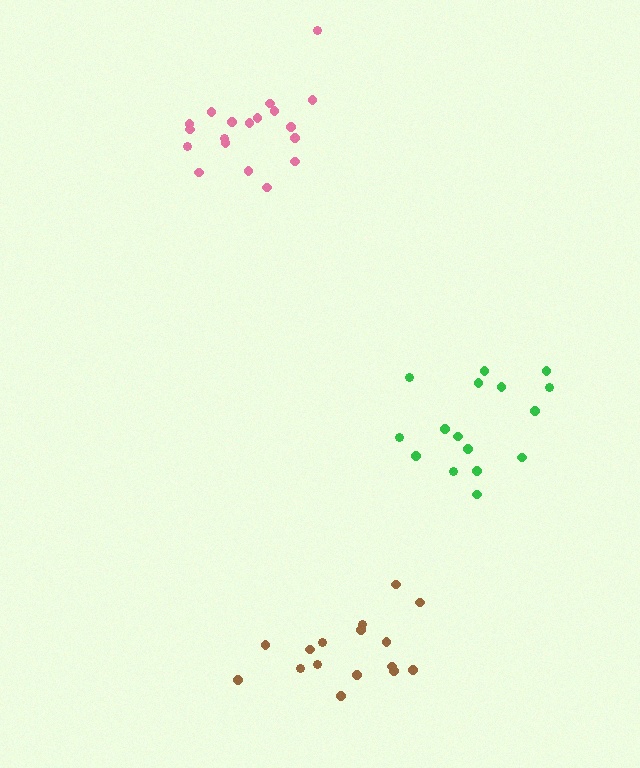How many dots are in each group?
Group 1: 16 dots, Group 2: 19 dots, Group 3: 16 dots (51 total).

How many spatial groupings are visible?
There are 3 spatial groupings.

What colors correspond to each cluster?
The clusters are colored: brown, pink, green.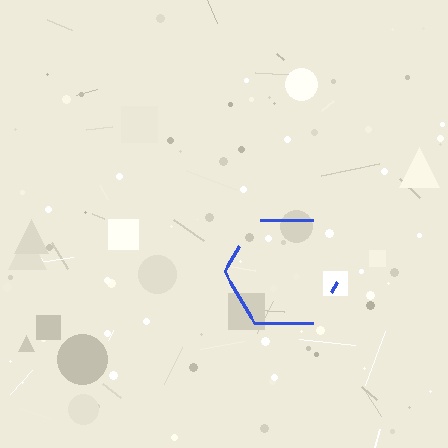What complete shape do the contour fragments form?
The contour fragments form a hexagon.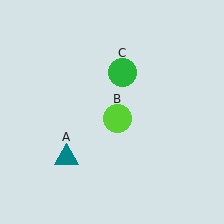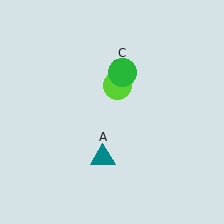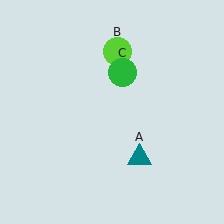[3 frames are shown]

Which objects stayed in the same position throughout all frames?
Green circle (object C) remained stationary.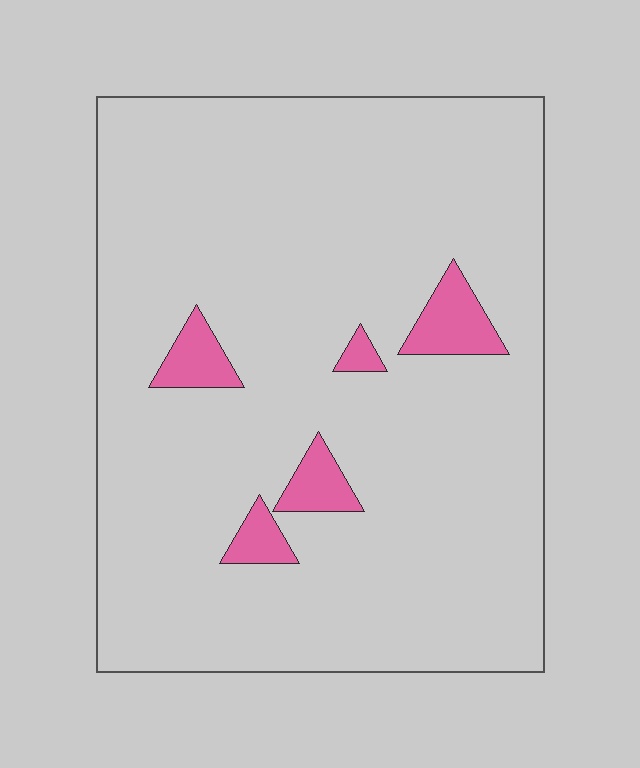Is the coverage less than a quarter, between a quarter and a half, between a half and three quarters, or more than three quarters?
Less than a quarter.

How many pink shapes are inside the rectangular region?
5.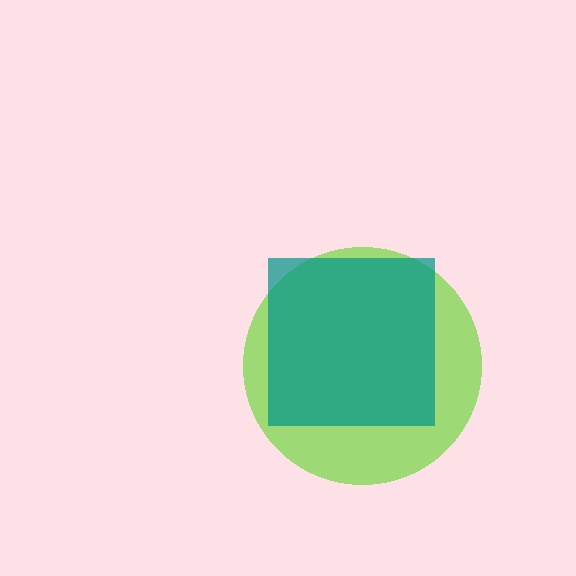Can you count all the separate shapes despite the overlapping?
Yes, there are 2 separate shapes.